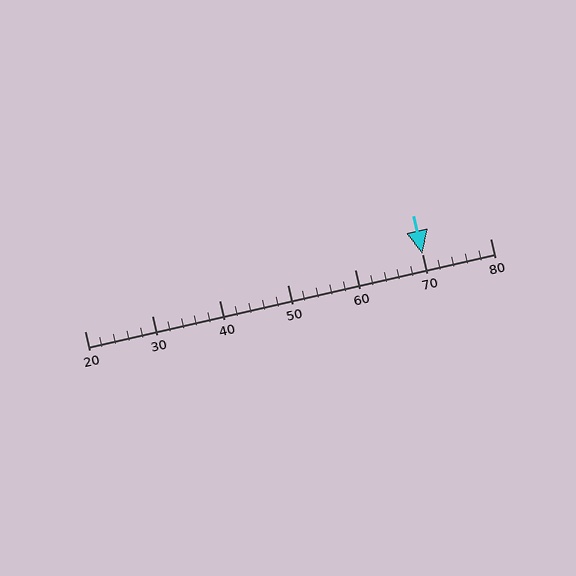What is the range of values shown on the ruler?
The ruler shows values from 20 to 80.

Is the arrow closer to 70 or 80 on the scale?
The arrow is closer to 70.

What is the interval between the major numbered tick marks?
The major tick marks are spaced 10 units apart.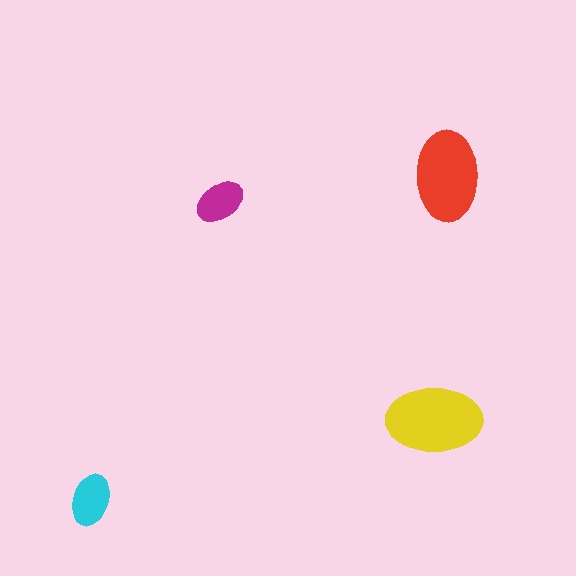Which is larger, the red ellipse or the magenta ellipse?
The red one.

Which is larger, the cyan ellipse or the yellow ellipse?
The yellow one.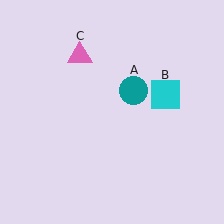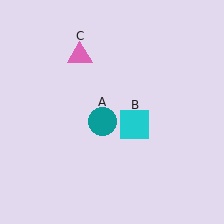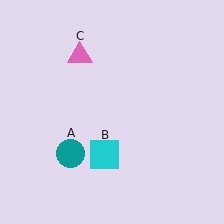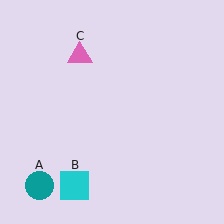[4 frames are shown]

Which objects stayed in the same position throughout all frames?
Pink triangle (object C) remained stationary.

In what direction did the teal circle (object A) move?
The teal circle (object A) moved down and to the left.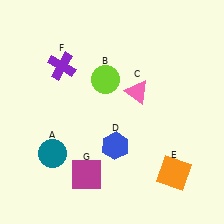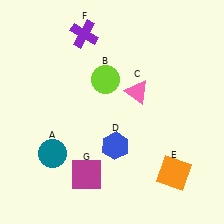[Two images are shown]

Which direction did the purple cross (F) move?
The purple cross (F) moved up.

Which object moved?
The purple cross (F) moved up.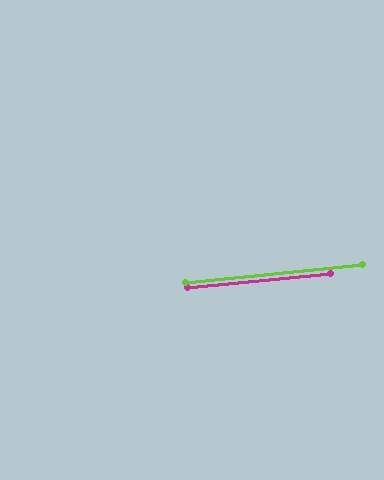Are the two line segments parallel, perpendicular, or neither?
Parallel — their directions differ by only 0.0°.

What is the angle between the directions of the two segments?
Approximately 0 degrees.